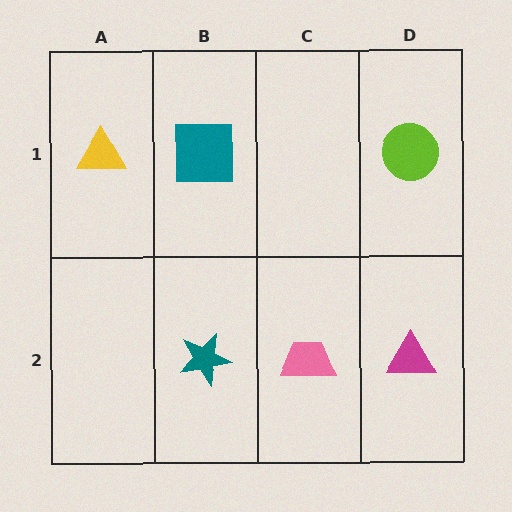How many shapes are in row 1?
3 shapes.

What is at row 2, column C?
A pink trapezoid.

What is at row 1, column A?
A yellow triangle.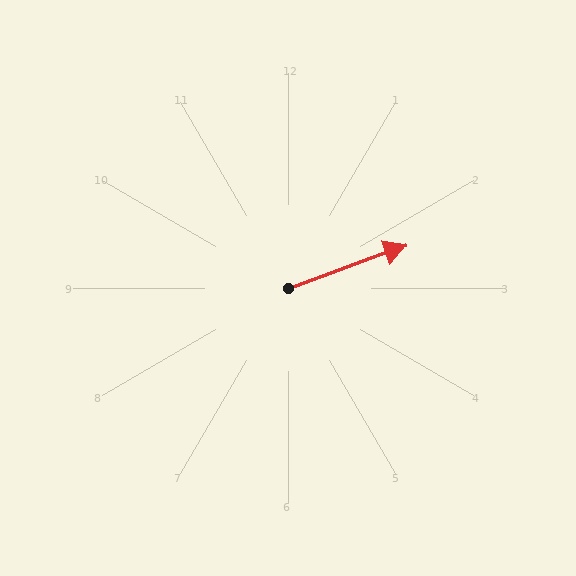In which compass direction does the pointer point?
East.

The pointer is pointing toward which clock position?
Roughly 2 o'clock.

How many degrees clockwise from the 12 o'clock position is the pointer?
Approximately 70 degrees.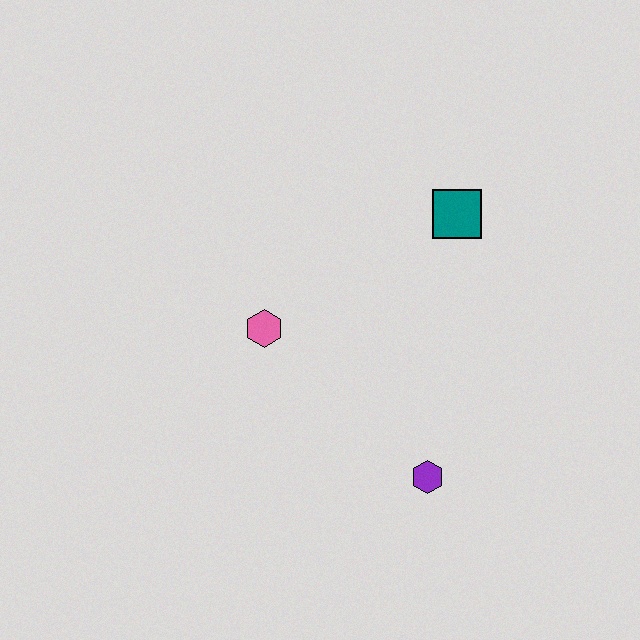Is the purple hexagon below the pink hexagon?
Yes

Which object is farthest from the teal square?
The purple hexagon is farthest from the teal square.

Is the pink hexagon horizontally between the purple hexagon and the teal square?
No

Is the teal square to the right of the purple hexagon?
Yes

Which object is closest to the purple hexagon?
The pink hexagon is closest to the purple hexagon.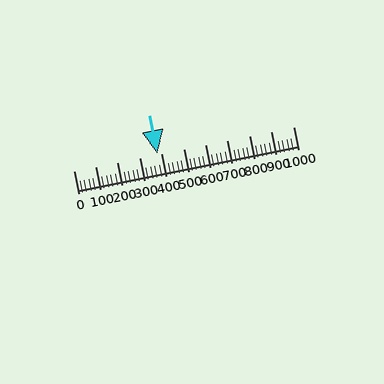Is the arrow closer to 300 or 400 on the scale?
The arrow is closer to 400.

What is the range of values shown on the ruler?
The ruler shows values from 0 to 1000.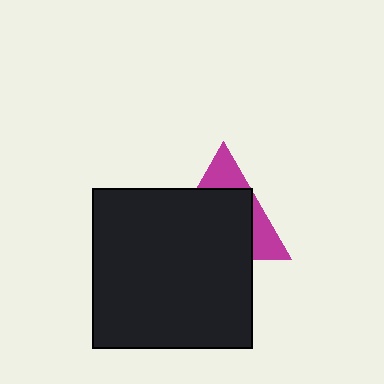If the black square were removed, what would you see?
You would see the complete magenta triangle.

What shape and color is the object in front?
The object in front is a black square.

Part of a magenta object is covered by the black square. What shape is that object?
It is a triangle.